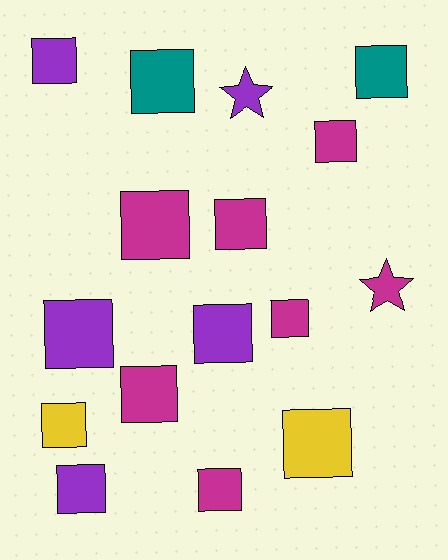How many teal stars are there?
There are no teal stars.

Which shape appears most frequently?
Square, with 14 objects.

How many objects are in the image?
There are 16 objects.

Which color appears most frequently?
Magenta, with 7 objects.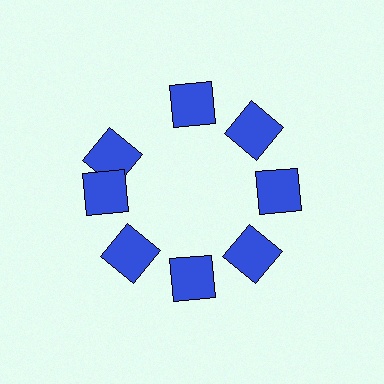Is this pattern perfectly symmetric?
No. The 8 blue squares are arranged in a ring, but one element near the 10 o'clock position is rotated out of alignment along the ring, breaking the 8-fold rotational symmetry.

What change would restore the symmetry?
The symmetry would be restored by rotating it back into even spacing with its neighbors so that all 8 squares sit at equal angles and equal distance from the center.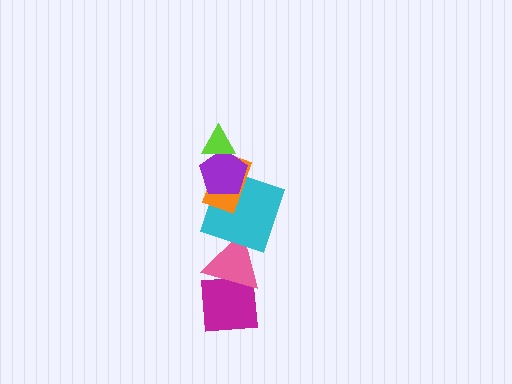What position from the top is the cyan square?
The cyan square is 4th from the top.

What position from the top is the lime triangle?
The lime triangle is 1st from the top.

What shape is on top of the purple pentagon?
The lime triangle is on top of the purple pentagon.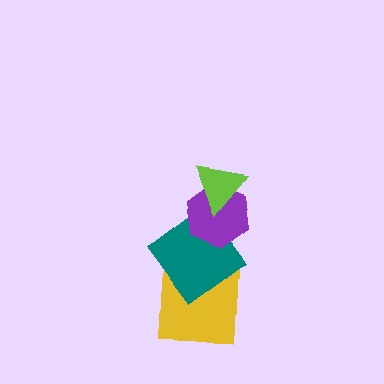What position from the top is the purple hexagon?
The purple hexagon is 2nd from the top.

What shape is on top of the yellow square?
The teal diamond is on top of the yellow square.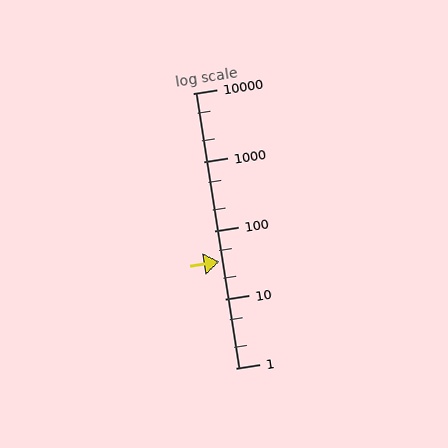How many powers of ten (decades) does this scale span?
The scale spans 4 decades, from 1 to 10000.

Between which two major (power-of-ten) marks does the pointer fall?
The pointer is between 10 and 100.